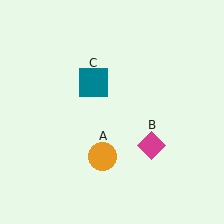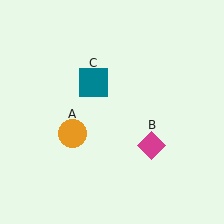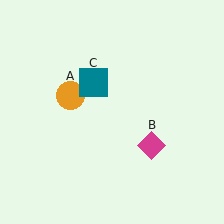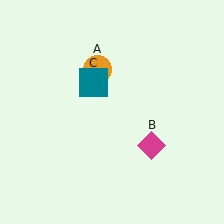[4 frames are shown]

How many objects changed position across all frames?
1 object changed position: orange circle (object A).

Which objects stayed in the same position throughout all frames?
Magenta diamond (object B) and teal square (object C) remained stationary.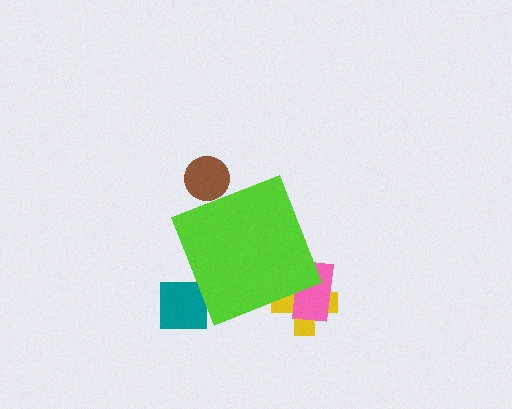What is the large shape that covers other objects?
A lime diamond.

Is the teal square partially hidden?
Yes, the teal square is partially hidden behind the lime diamond.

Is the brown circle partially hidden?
Yes, the brown circle is partially hidden behind the lime diamond.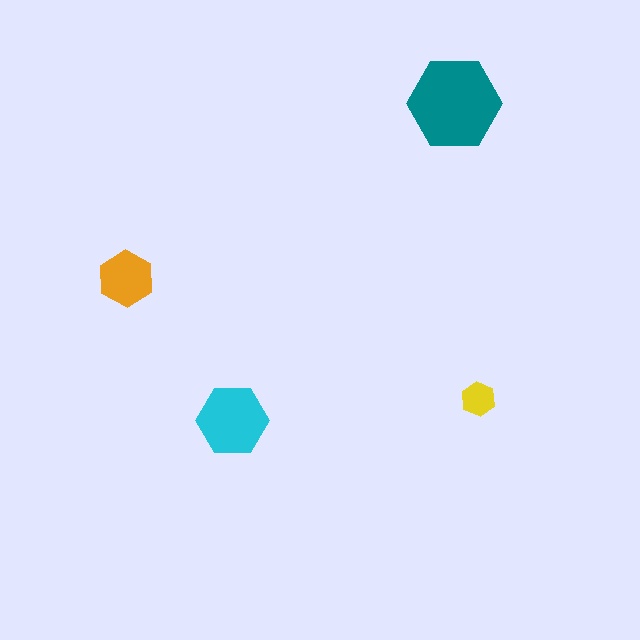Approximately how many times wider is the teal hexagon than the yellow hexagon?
About 2.5 times wider.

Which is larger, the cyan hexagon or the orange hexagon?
The cyan one.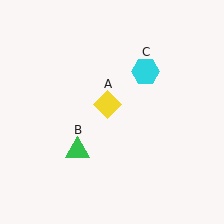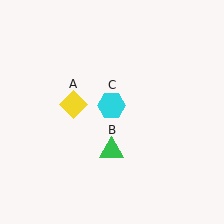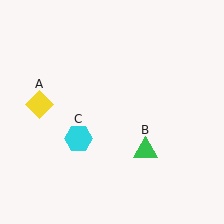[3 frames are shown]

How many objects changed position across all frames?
3 objects changed position: yellow diamond (object A), green triangle (object B), cyan hexagon (object C).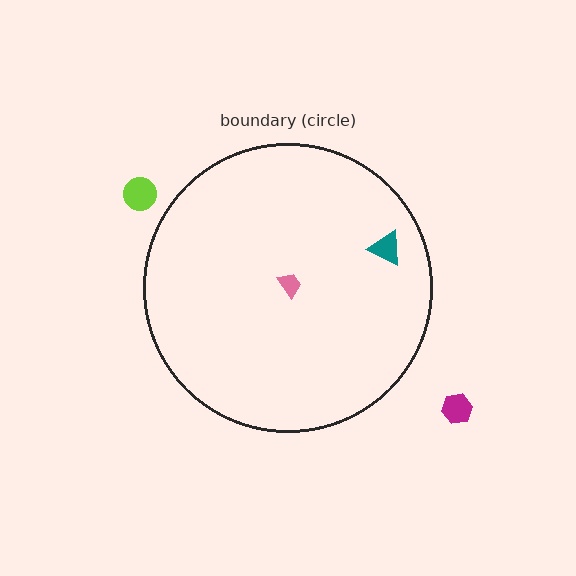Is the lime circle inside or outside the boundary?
Outside.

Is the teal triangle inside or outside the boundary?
Inside.